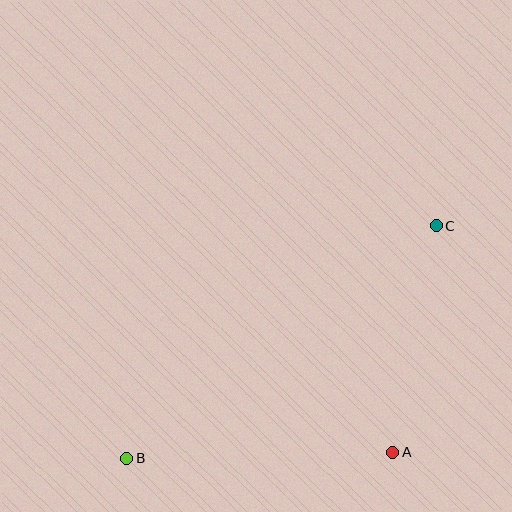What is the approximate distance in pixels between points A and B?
The distance between A and B is approximately 266 pixels.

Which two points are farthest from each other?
Points B and C are farthest from each other.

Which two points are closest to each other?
Points A and C are closest to each other.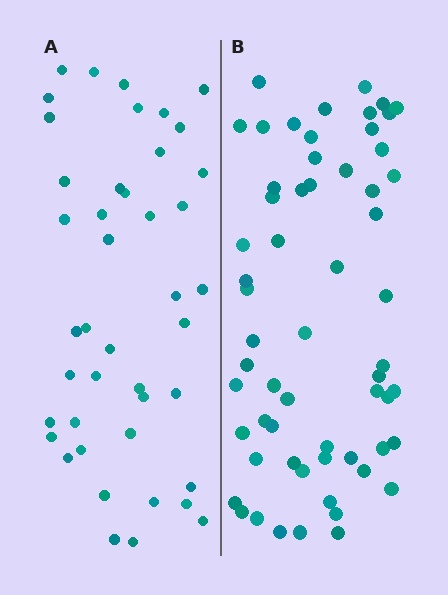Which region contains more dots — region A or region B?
Region B (the right region) has more dots.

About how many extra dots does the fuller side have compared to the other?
Region B has approximately 15 more dots than region A.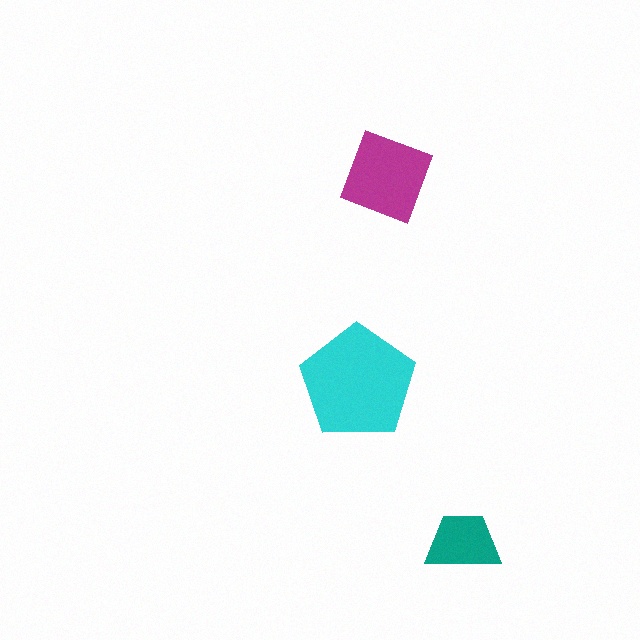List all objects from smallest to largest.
The teal trapezoid, the magenta square, the cyan pentagon.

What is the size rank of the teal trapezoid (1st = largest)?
3rd.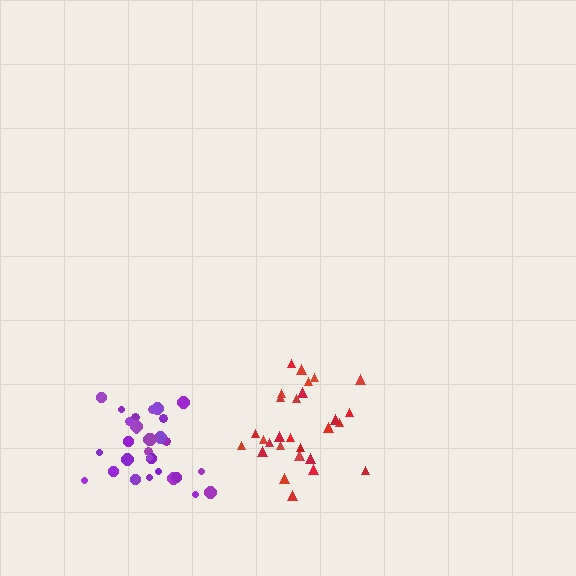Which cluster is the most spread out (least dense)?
Red.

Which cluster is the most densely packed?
Purple.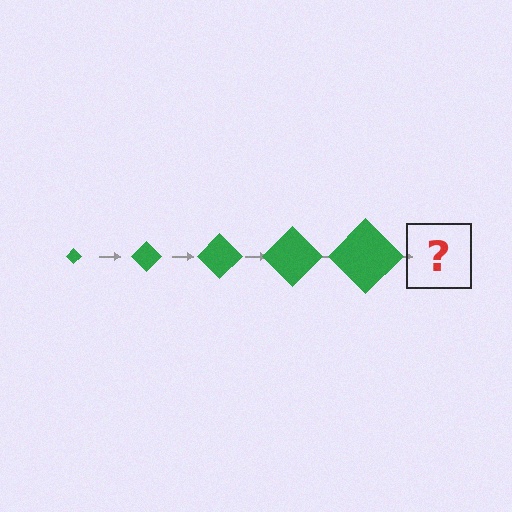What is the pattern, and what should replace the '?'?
The pattern is that the diamond gets progressively larger each step. The '?' should be a green diamond, larger than the previous one.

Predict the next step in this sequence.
The next step is a green diamond, larger than the previous one.